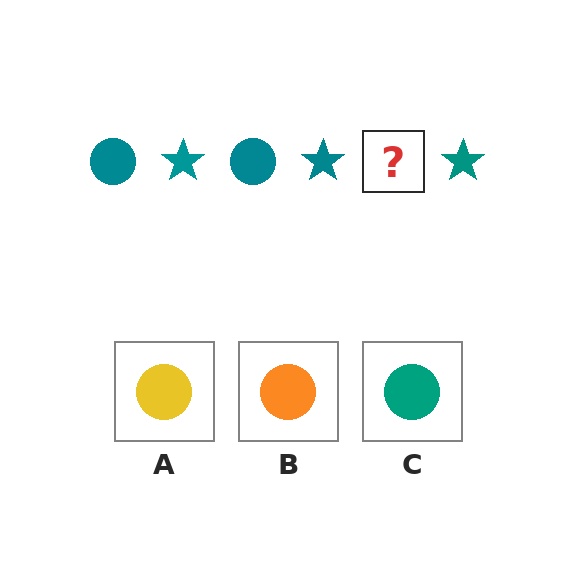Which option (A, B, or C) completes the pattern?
C.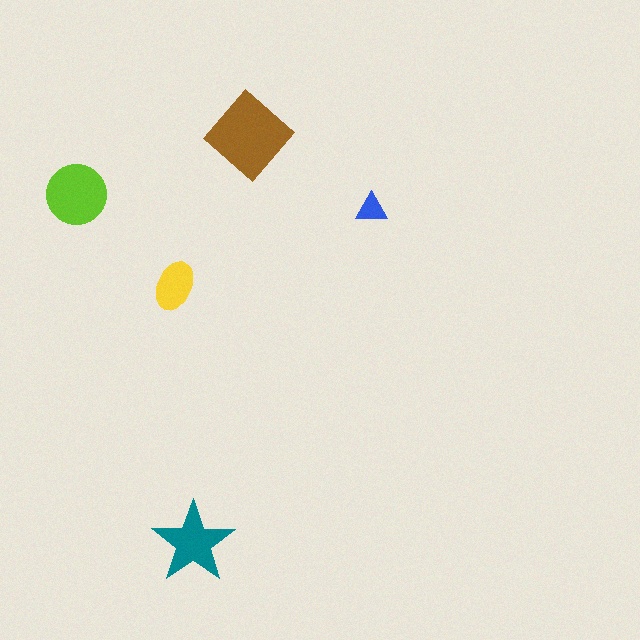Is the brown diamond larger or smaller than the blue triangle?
Larger.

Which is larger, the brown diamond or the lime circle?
The brown diamond.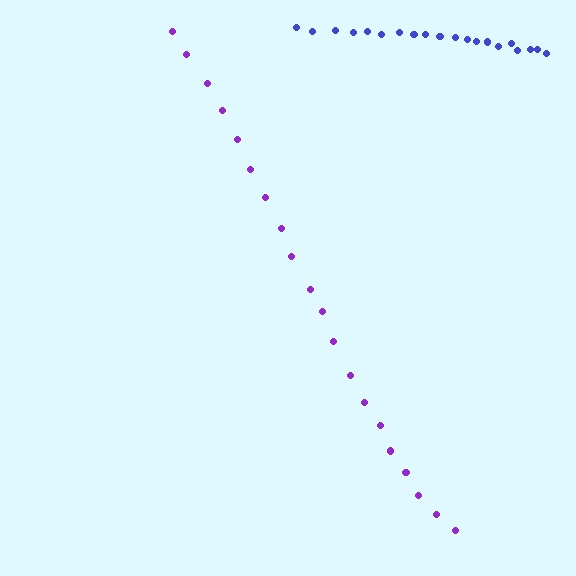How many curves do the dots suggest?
There are 2 distinct paths.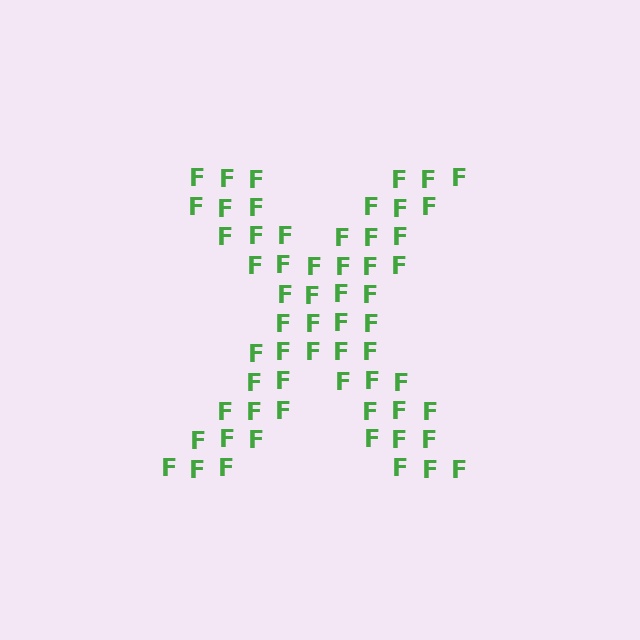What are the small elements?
The small elements are letter F's.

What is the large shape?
The large shape is the letter X.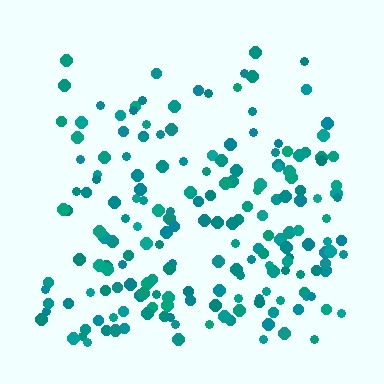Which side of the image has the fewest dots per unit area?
The top.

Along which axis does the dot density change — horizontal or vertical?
Vertical.